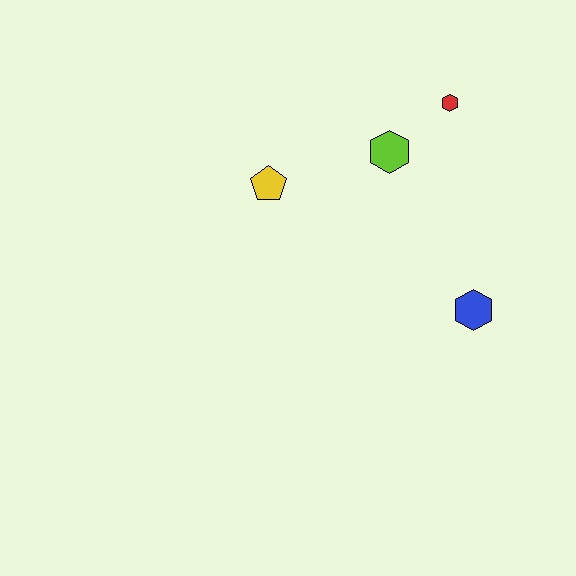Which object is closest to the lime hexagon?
The red hexagon is closest to the lime hexagon.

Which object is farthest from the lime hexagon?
The blue hexagon is farthest from the lime hexagon.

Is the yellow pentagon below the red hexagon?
Yes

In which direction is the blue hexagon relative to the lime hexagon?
The blue hexagon is below the lime hexagon.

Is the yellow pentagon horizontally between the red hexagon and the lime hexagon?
No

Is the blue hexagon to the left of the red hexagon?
No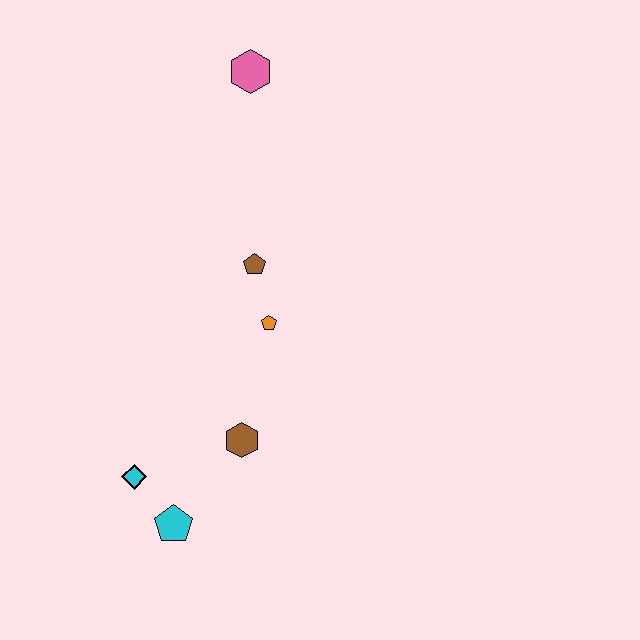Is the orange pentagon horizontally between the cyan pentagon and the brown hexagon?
No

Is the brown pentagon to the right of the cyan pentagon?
Yes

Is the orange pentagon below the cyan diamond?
No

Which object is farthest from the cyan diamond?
The pink hexagon is farthest from the cyan diamond.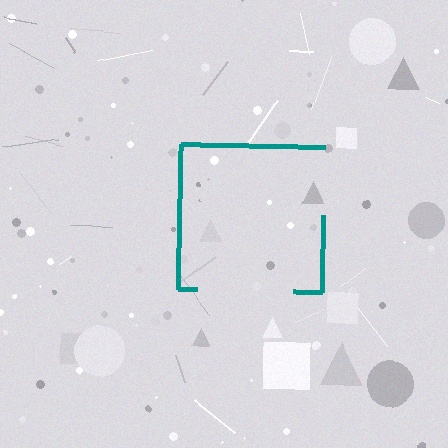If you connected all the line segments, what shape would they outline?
They would outline a square.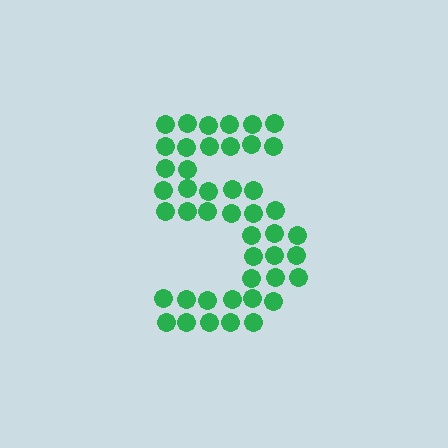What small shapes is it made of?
It is made of small circles.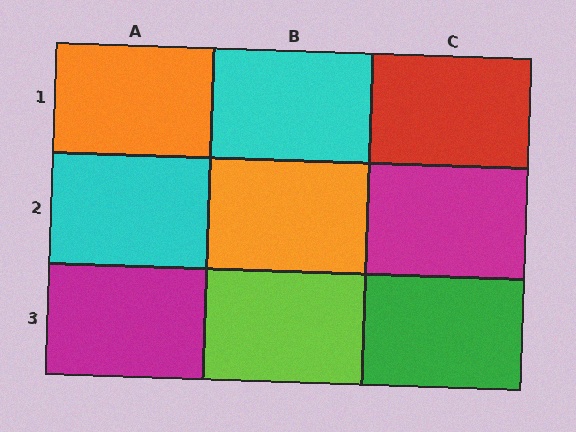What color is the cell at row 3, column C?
Green.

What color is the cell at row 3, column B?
Lime.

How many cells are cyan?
2 cells are cyan.